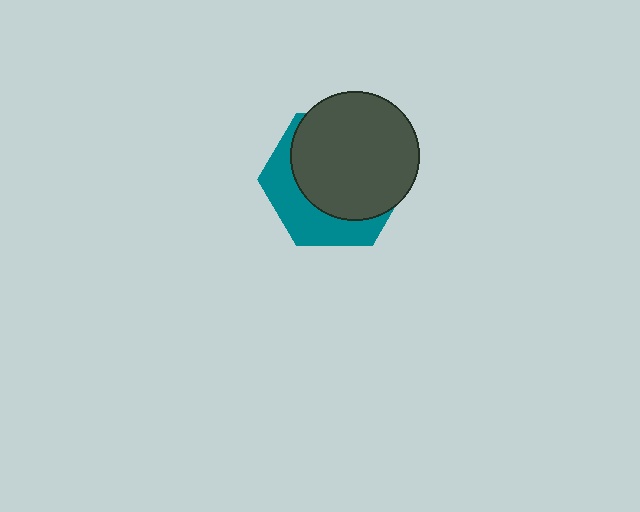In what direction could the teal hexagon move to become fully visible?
The teal hexagon could move toward the lower-left. That would shift it out from behind the dark gray circle entirely.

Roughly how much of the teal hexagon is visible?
A small part of it is visible (roughly 34%).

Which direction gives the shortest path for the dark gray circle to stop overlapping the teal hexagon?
Moving toward the upper-right gives the shortest separation.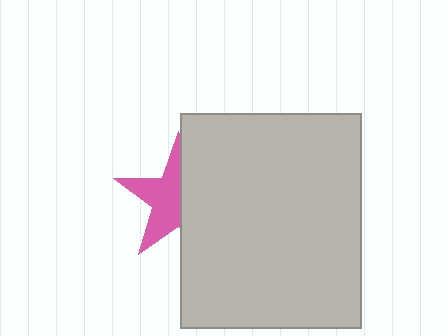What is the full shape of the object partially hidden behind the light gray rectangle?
The partially hidden object is a pink star.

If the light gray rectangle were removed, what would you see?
You would see the complete pink star.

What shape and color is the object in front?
The object in front is a light gray rectangle.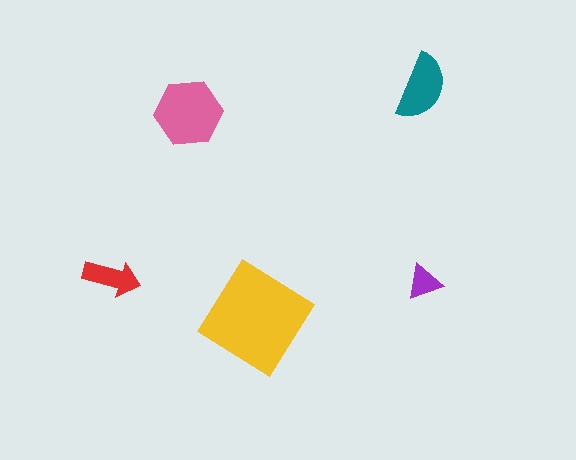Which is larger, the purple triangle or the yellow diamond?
The yellow diamond.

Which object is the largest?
The yellow diamond.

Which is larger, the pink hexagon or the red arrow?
The pink hexagon.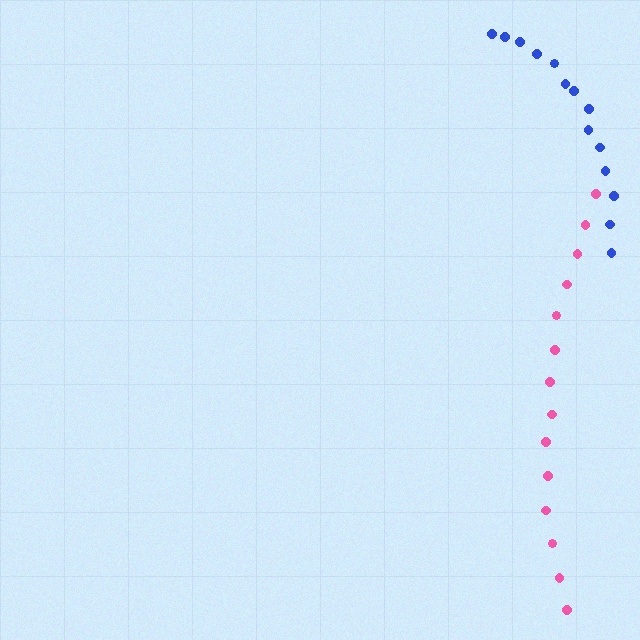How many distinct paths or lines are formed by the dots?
There are 2 distinct paths.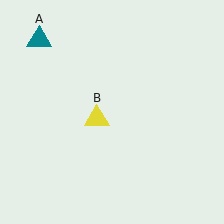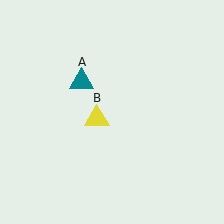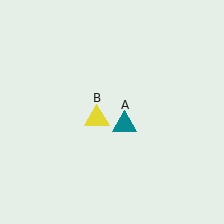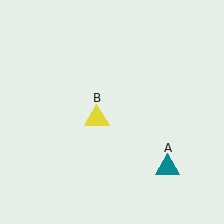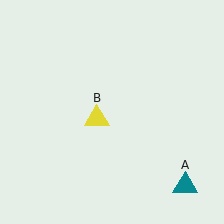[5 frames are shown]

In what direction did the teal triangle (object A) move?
The teal triangle (object A) moved down and to the right.